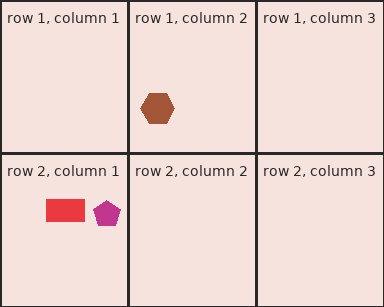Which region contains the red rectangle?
The row 2, column 1 region.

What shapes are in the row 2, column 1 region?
The red rectangle, the magenta pentagon.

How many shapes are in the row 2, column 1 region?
2.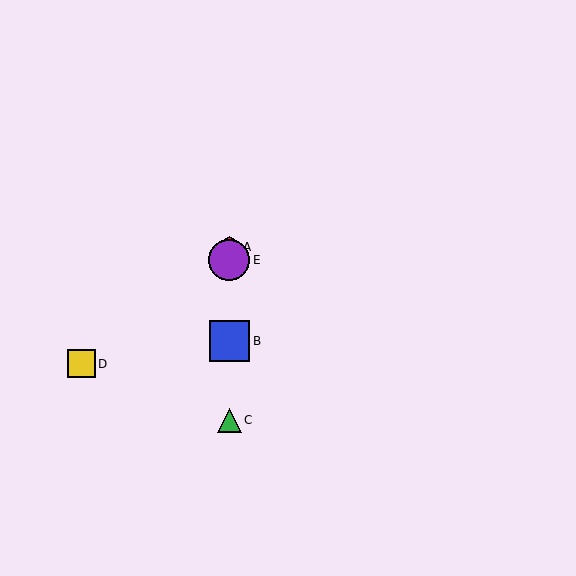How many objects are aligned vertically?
4 objects (A, B, C, E) are aligned vertically.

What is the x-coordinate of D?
Object D is at x≈82.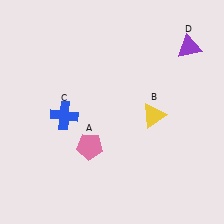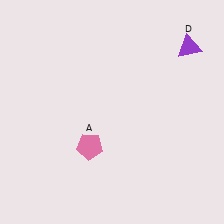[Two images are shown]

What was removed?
The yellow triangle (B), the blue cross (C) were removed in Image 2.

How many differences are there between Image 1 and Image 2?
There are 2 differences between the two images.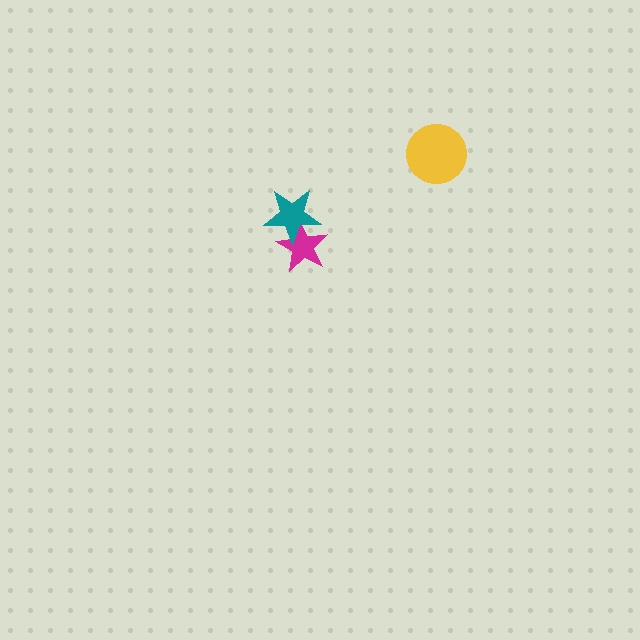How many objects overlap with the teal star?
1 object overlaps with the teal star.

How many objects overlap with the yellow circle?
0 objects overlap with the yellow circle.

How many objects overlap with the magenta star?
1 object overlaps with the magenta star.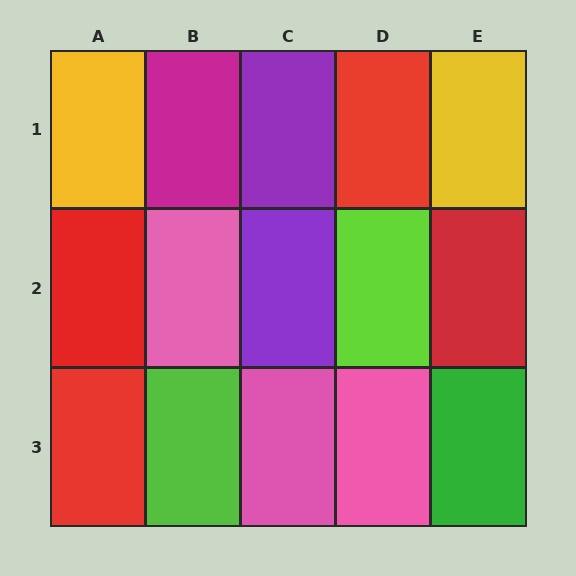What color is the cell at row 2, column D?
Lime.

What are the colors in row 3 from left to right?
Red, lime, pink, pink, green.